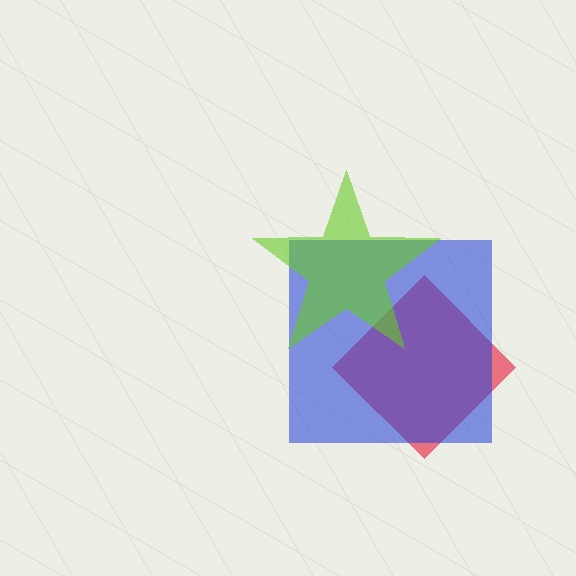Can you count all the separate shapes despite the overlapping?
Yes, there are 3 separate shapes.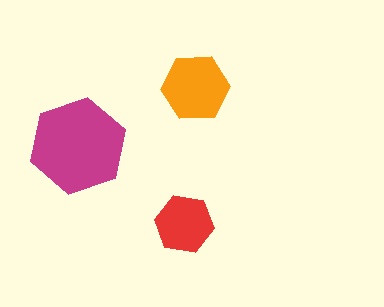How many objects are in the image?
There are 3 objects in the image.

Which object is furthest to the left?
The magenta hexagon is leftmost.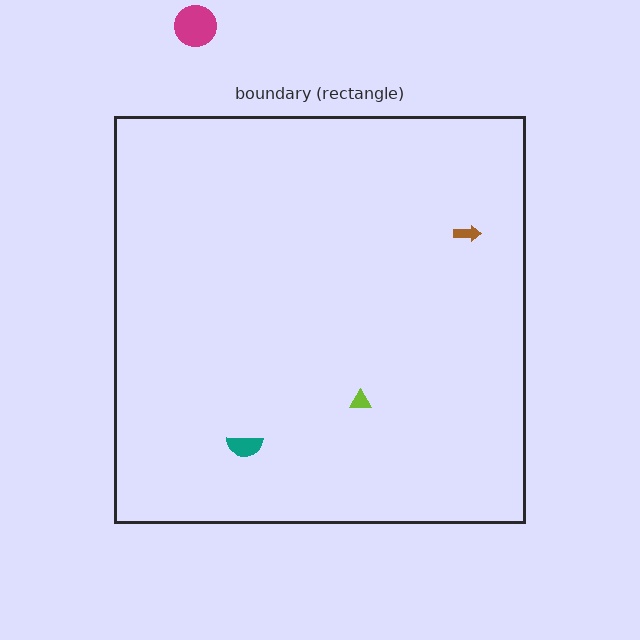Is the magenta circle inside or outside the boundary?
Outside.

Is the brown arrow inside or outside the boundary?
Inside.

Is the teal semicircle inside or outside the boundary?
Inside.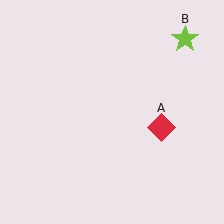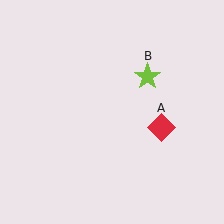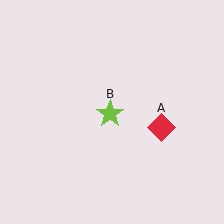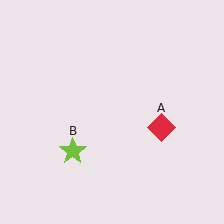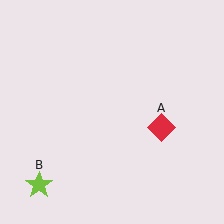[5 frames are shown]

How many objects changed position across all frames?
1 object changed position: lime star (object B).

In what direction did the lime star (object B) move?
The lime star (object B) moved down and to the left.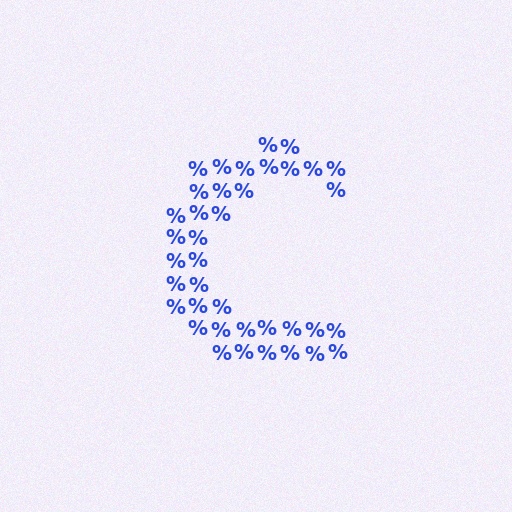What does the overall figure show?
The overall figure shows the letter C.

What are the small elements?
The small elements are percent signs.